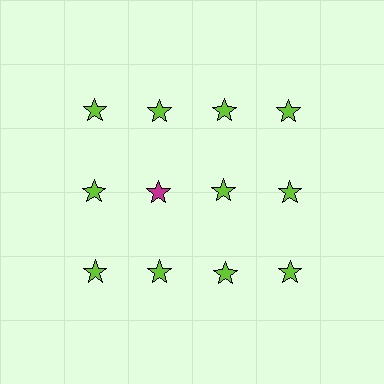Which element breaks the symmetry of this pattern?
The magenta star in the second row, second from left column breaks the symmetry. All other shapes are lime stars.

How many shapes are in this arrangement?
There are 12 shapes arranged in a grid pattern.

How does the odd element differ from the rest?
It has a different color: magenta instead of lime.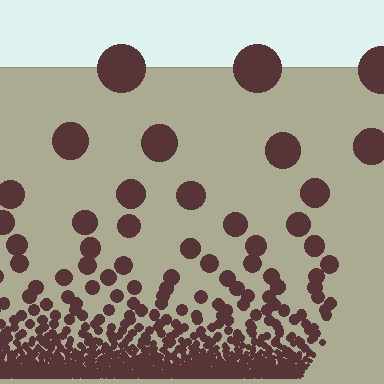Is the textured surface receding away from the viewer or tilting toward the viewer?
The surface appears to tilt toward the viewer. Texture elements get larger and sparser toward the top.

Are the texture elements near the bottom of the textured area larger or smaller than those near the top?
Smaller. The gradient is inverted — elements near the bottom are smaller and denser.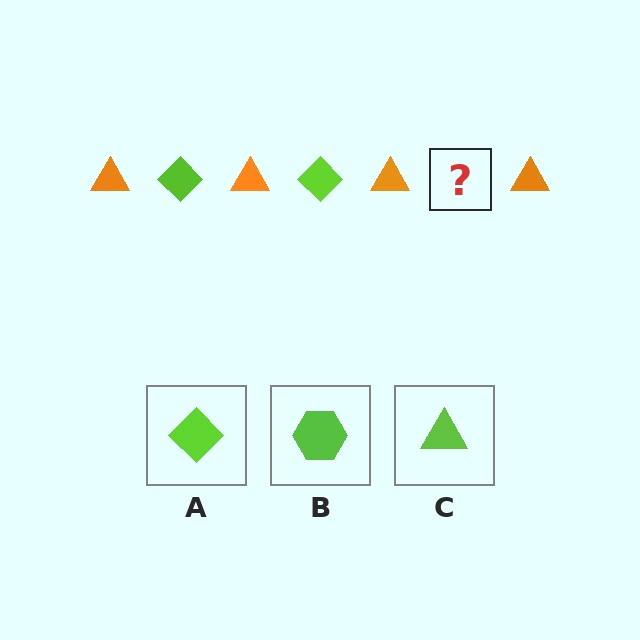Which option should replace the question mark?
Option A.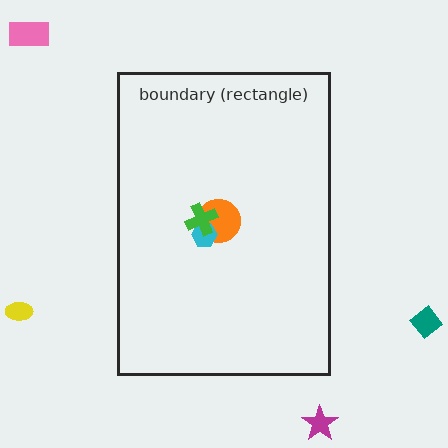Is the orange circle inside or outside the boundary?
Inside.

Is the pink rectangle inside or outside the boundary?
Outside.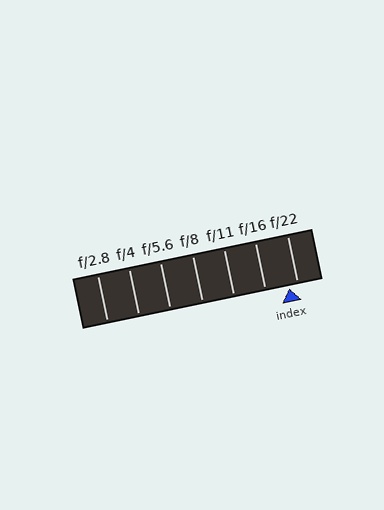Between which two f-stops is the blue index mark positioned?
The index mark is between f/16 and f/22.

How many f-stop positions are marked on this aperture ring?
There are 7 f-stop positions marked.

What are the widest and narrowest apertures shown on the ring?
The widest aperture shown is f/2.8 and the narrowest is f/22.